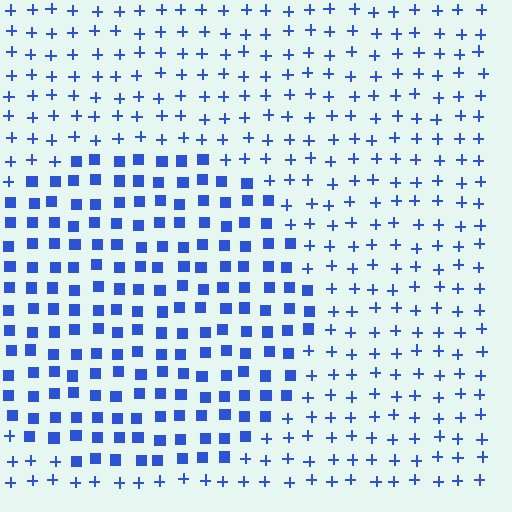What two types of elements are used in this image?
The image uses squares inside the circle region and plus signs outside it.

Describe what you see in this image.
The image is filled with small blue elements arranged in a uniform grid. A circle-shaped region contains squares, while the surrounding area contains plus signs. The boundary is defined purely by the change in element shape.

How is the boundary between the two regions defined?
The boundary is defined by a change in element shape: squares inside vs. plus signs outside. All elements share the same color and spacing.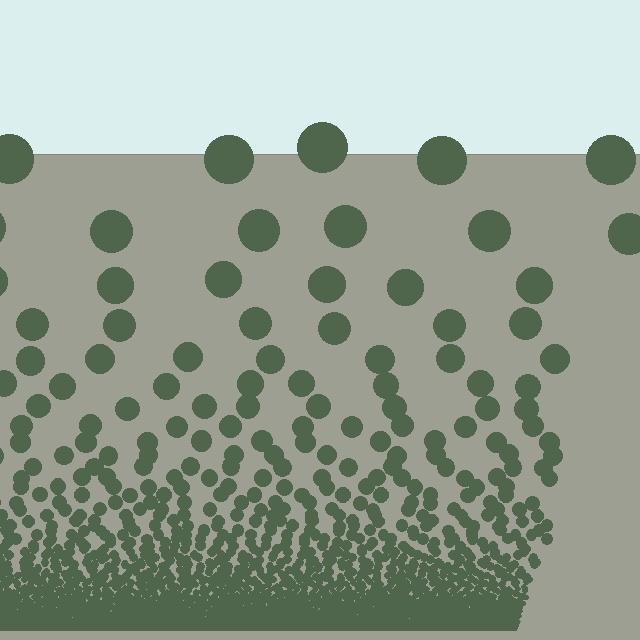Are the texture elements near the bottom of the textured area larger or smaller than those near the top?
Smaller. The gradient is inverted — elements near the bottom are smaller and denser.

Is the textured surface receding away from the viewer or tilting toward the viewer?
The surface appears to tilt toward the viewer. Texture elements get larger and sparser toward the top.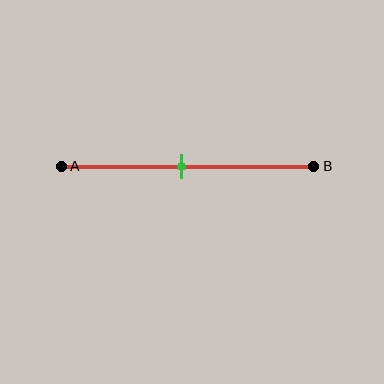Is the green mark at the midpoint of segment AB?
Yes, the mark is approximately at the midpoint.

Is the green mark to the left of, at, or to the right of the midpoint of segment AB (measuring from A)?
The green mark is approximately at the midpoint of segment AB.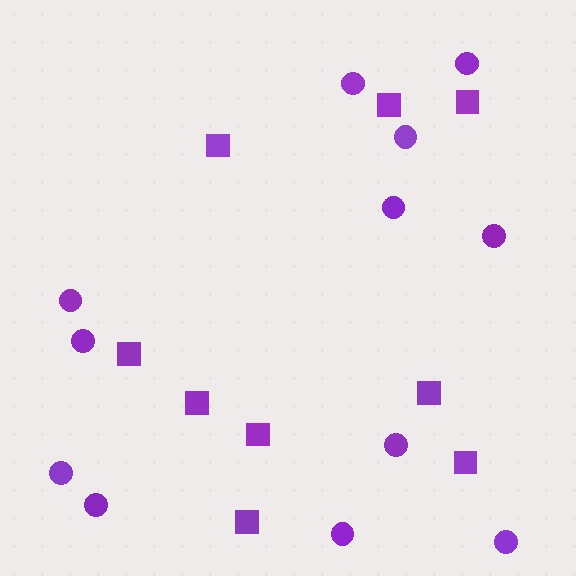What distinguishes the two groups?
There are 2 groups: one group of squares (9) and one group of circles (12).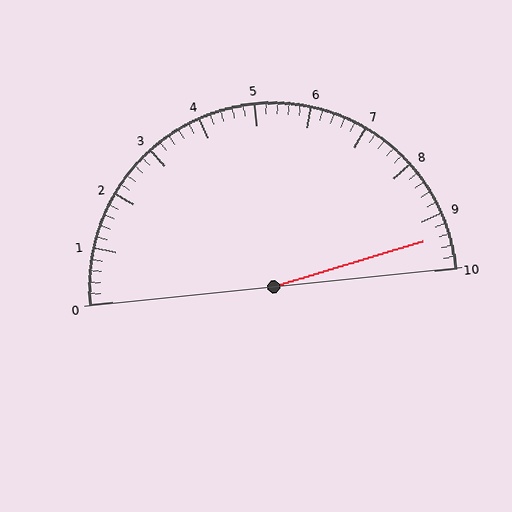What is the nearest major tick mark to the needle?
The nearest major tick mark is 9.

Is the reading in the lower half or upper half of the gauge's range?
The reading is in the upper half of the range (0 to 10).